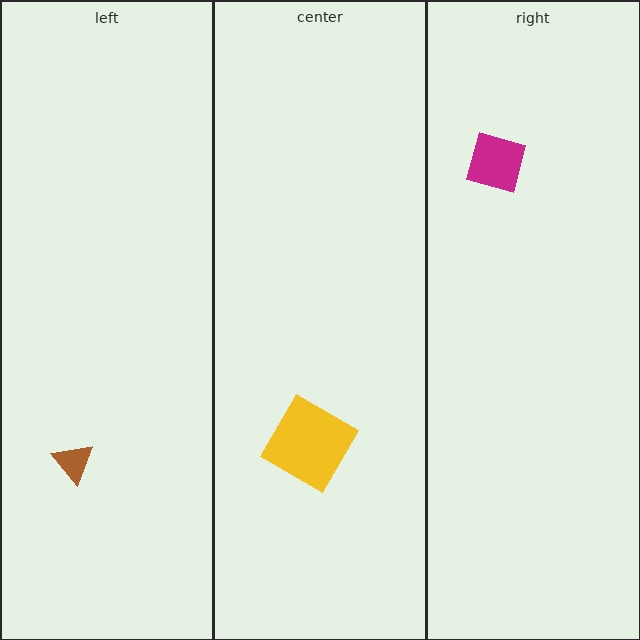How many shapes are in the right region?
1.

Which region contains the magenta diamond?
The right region.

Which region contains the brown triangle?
The left region.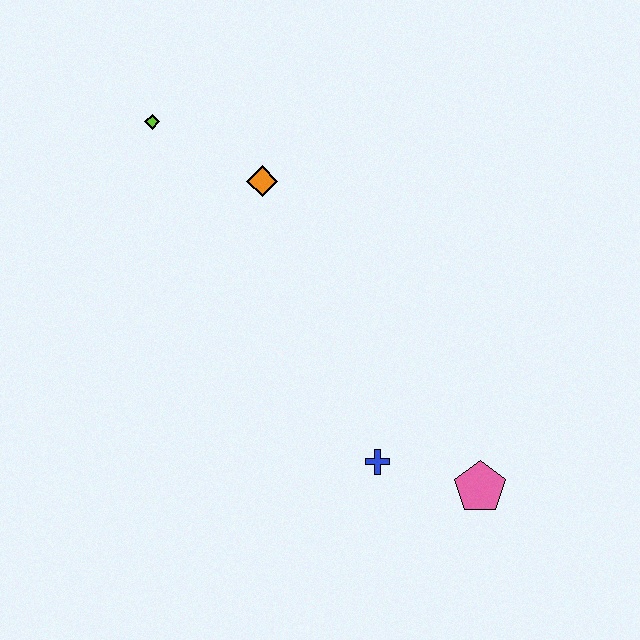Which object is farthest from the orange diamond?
The pink pentagon is farthest from the orange diamond.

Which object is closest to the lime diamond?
The orange diamond is closest to the lime diamond.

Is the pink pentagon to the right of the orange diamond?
Yes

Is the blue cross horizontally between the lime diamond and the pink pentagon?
Yes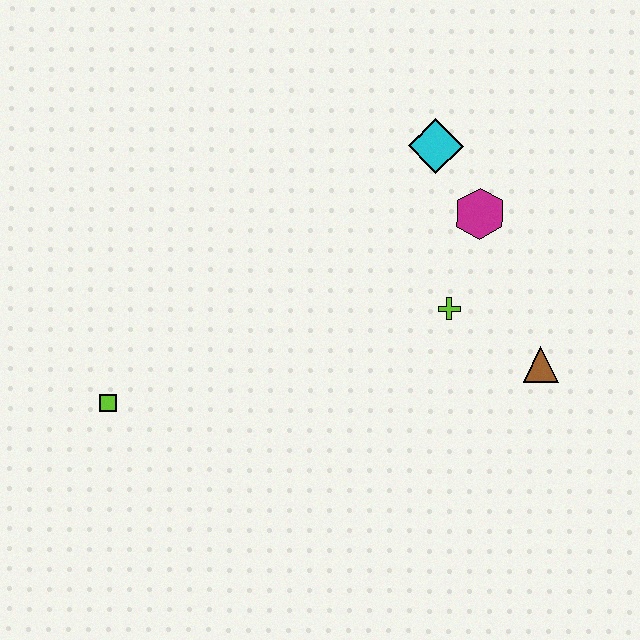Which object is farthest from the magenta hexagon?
The lime square is farthest from the magenta hexagon.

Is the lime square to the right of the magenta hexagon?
No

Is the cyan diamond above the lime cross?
Yes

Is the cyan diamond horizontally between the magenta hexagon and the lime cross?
No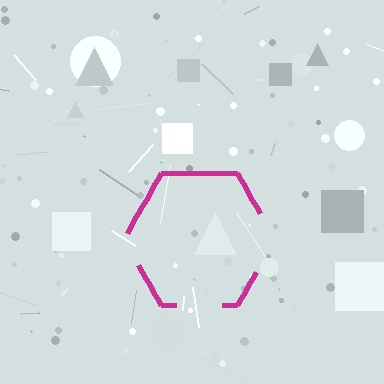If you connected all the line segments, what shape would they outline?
They would outline a hexagon.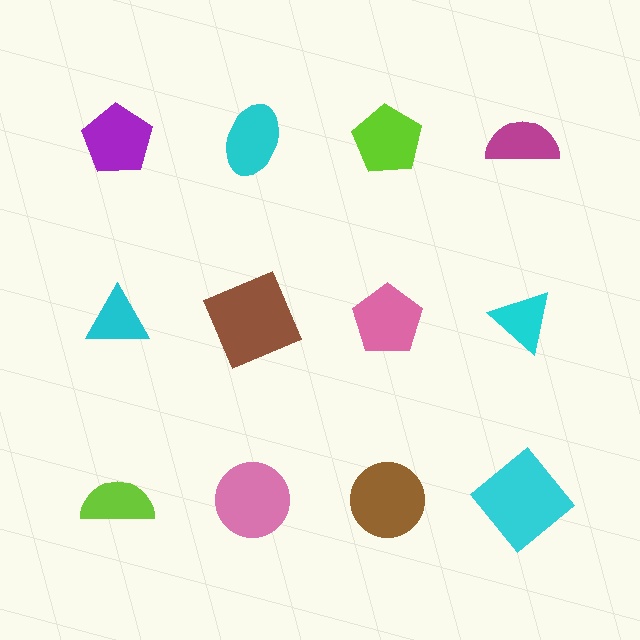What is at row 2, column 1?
A cyan triangle.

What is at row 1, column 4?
A magenta semicircle.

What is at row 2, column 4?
A cyan triangle.